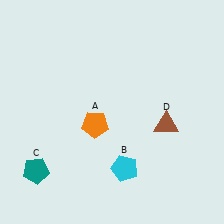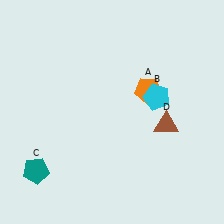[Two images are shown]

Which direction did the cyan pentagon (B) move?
The cyan pentagon (B) moved up.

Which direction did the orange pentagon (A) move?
The orange pentagon (A) moved right.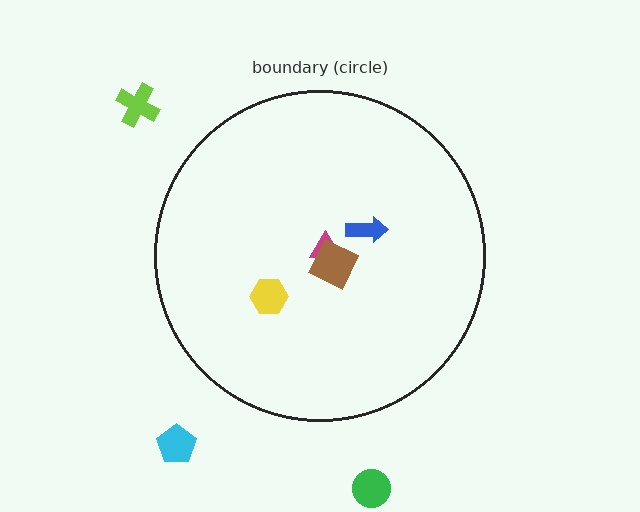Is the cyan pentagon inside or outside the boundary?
Outside.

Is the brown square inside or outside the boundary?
Inside.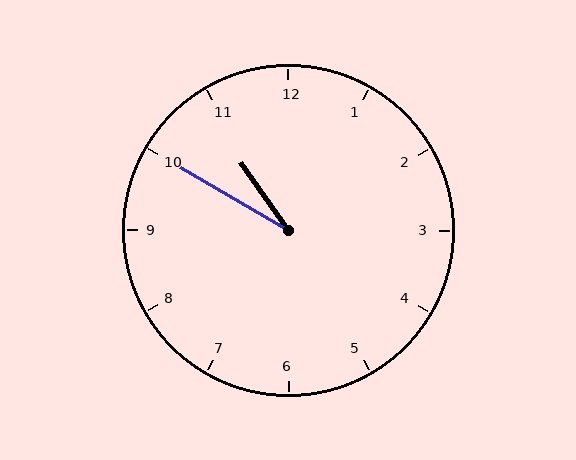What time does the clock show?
10:50.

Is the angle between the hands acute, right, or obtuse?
It is acute.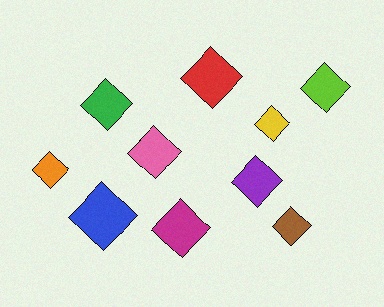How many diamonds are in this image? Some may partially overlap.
There are 10 diamonds.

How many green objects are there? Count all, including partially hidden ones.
There is 1 green object.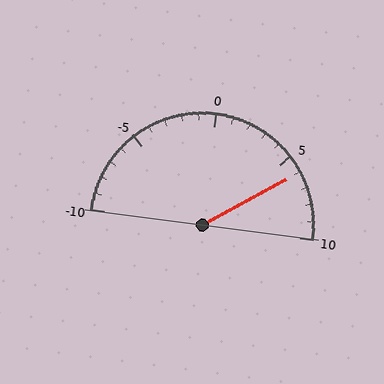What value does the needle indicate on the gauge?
The needle indicates approximately 6.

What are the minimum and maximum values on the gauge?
The gauge ranges from -10 to 10.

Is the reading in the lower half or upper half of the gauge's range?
The reading is in the upper half of the range (-10 to 10).